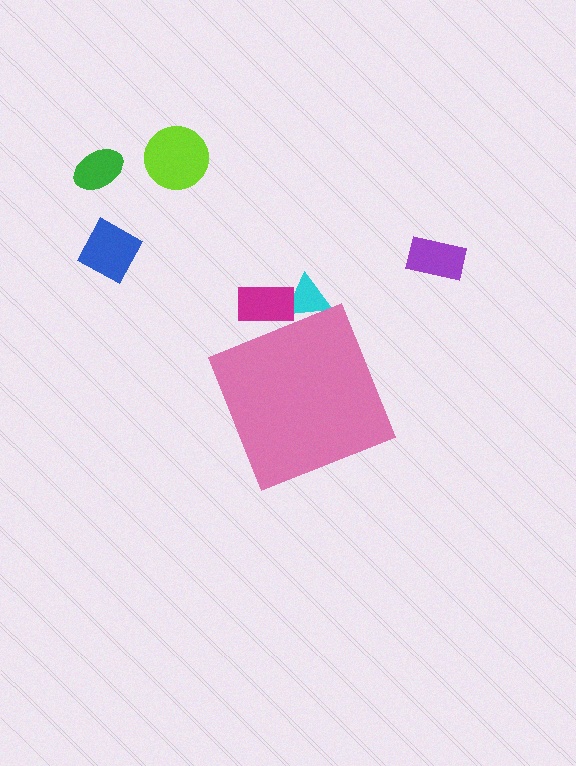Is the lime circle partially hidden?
No, the lime circle is fully visible.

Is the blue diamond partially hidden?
No, the blue diamond is fully visible.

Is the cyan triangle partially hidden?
Yes, the cyan triangle is partially hidden behind the pink diamond.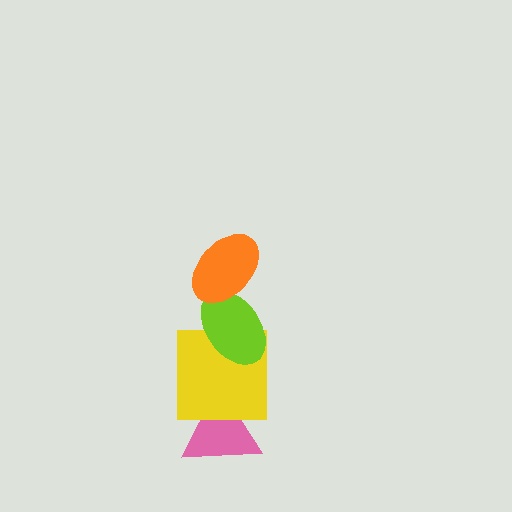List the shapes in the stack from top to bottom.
From top to bottom: the orange ellipse, the lime ellipse, the yellow square, the pink triangle.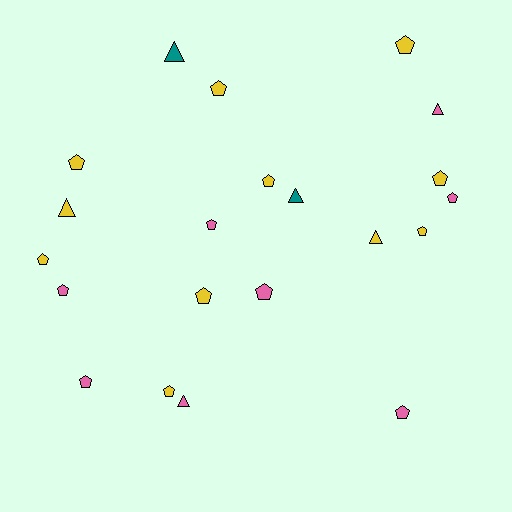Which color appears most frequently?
Yellow, with 11 objects.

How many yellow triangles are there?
There are 2 yellow triangles.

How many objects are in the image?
There are 21 objects.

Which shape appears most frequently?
Pentagon, with 15 objects.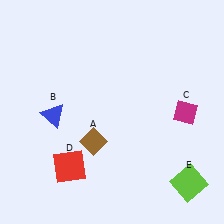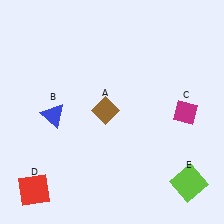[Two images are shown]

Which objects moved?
The objects that moved are: the brown diamond (A), the red square (D).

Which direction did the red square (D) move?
The red square (D) moved left.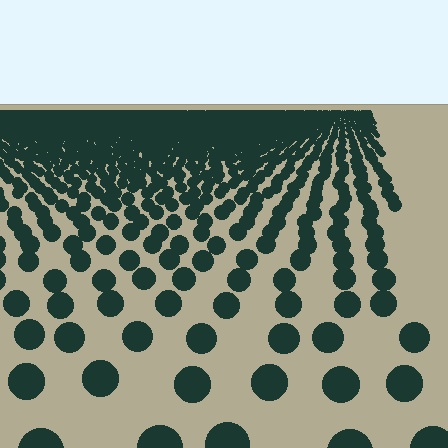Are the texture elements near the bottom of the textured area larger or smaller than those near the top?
Larger. Near the bottom, elements are closer to the viewer and appear at a bigger on-screen size.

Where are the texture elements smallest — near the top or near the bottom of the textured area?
Near the top.